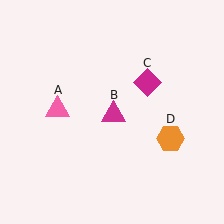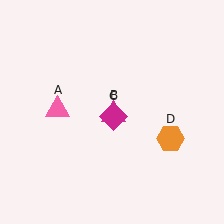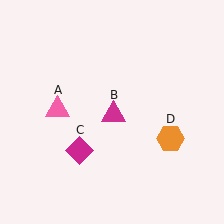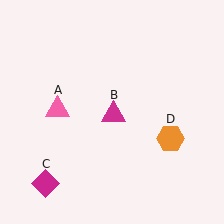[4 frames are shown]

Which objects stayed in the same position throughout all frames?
Pink triangle (object A) and magenta triangle (object B) and orange hexagon (object D) remained stationary.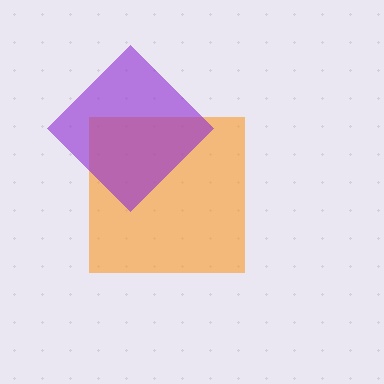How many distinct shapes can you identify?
There are 2 distinct shapes: an orange square, a purple diamond.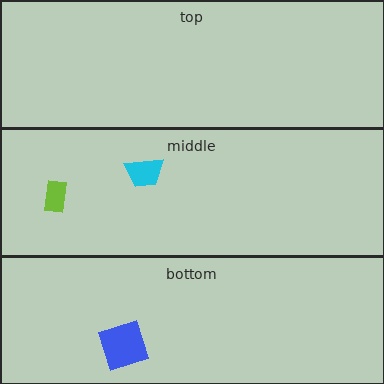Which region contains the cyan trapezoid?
The middle region.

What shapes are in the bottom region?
The blue square.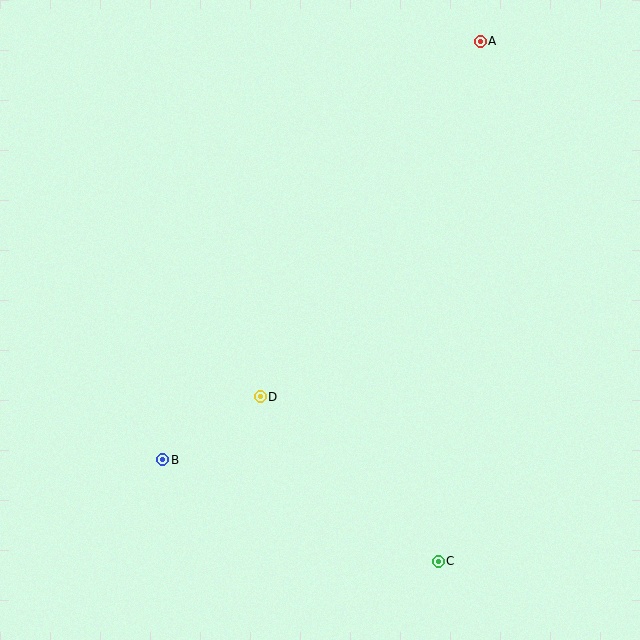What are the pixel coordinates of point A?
Point A is at (480, 41).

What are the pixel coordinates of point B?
Point B is at (163, 460).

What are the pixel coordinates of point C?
Point C is at (438, 561).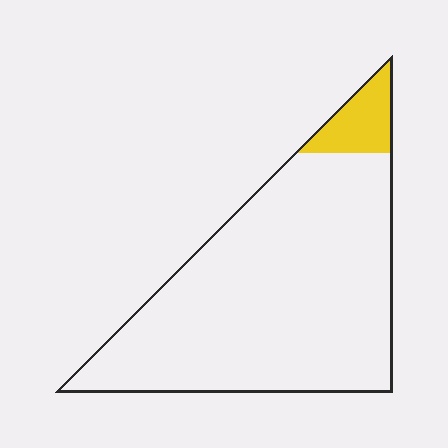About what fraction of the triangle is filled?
About one tenth (1/10).